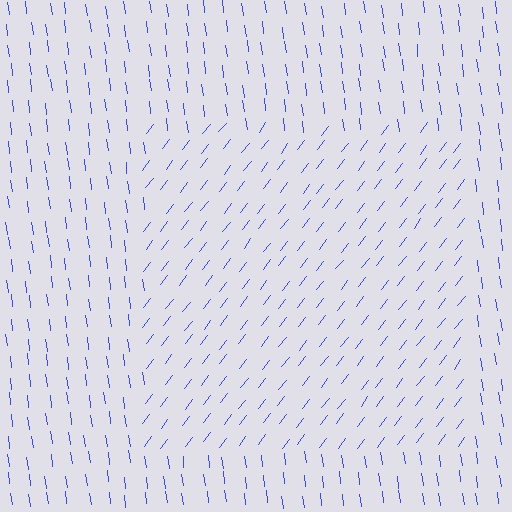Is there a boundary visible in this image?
Yes, there is a texture boundary formed by a change in line orientation.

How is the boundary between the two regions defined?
The boundary is defined purely by a change in line orientation (approximately 45 degrees difference). All lines are the same color and thickness.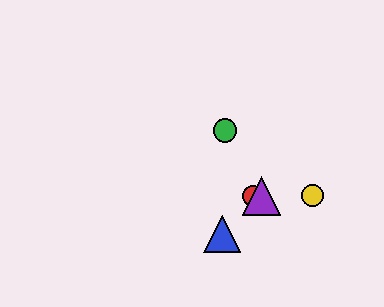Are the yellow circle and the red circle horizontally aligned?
Yes, both are at y≈196.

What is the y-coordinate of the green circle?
The green circle is at y≈131.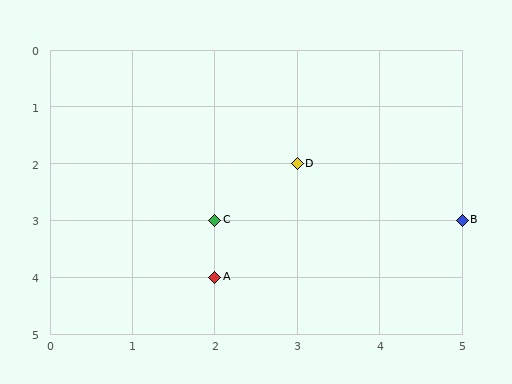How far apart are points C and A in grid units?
Points C and A are 1 row apart.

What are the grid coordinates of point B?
Point B is at grid coordinates (5, 3).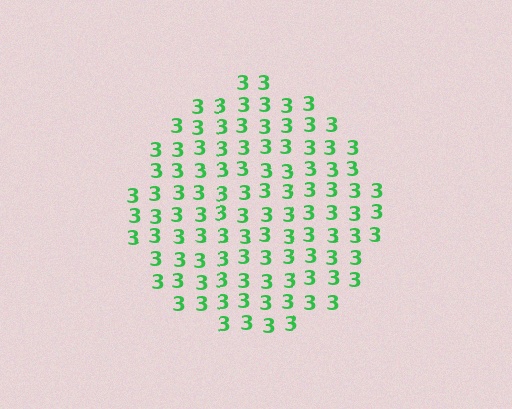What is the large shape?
The large shape is a circle.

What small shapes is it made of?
It is made of small digit 3's.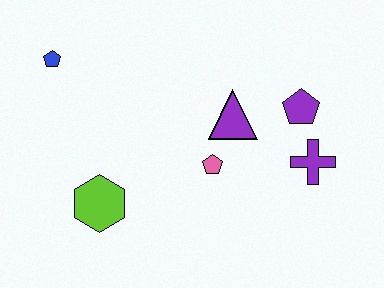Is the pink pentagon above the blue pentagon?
No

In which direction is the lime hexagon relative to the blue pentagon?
The lime hexagon is below the blue pentagon.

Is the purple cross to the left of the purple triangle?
No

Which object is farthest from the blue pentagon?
The purple cross is farthest from the blue pentagon.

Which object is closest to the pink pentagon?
The purple triangle is closest to the pink pentagon.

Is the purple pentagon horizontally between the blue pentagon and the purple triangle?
No